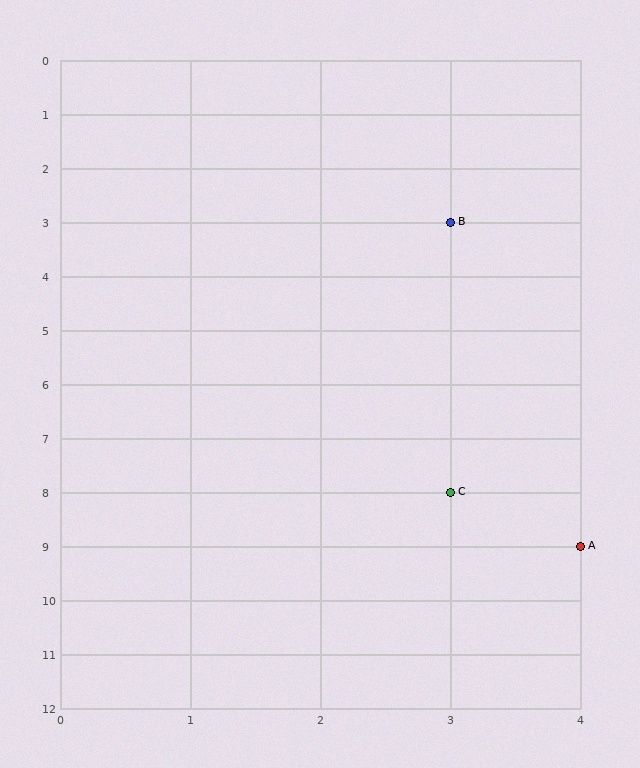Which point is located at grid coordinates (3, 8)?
Point C is at (3, 8).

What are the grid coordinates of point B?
Point B is at grid coordinates (3, 3).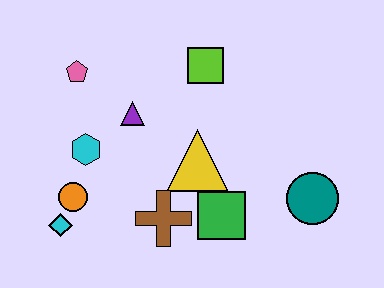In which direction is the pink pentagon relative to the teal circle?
The pink pentagon is to the left of the teal circle.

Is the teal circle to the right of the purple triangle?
Yes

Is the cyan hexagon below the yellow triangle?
No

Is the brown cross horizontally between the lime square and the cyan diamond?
Yes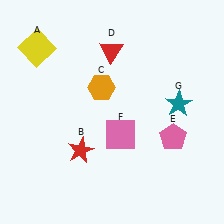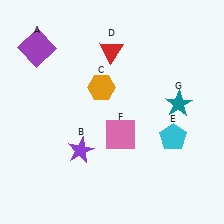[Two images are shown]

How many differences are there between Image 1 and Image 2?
There are 3 differences between the two images.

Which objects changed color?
A changed from yellow to purple. B changed from red to purple. E changed from pink to cyan.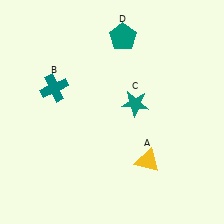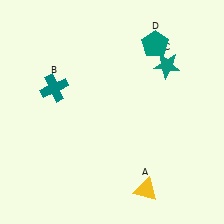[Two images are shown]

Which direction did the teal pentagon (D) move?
The teal pentagon (D) moved right.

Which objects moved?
The objects that moved are: the yellow triangle (A), the teal star (C), the teal pentagon (D).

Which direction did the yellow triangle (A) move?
The yellow triangle (A) moved down.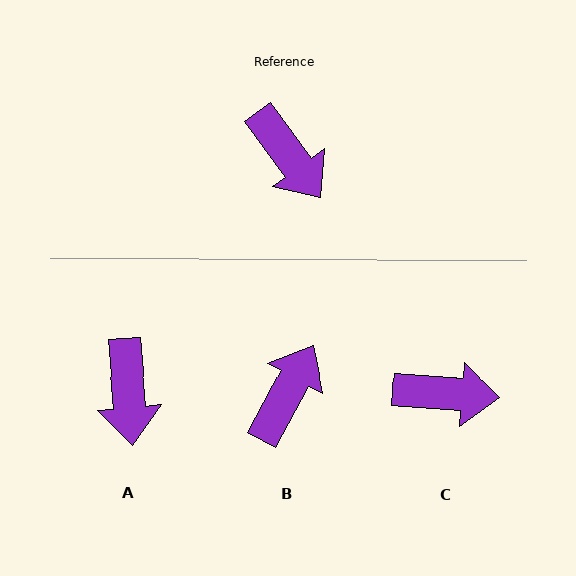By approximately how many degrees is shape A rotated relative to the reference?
Approximately 31 degrees clockwise.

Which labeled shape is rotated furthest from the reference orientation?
B, about 115 degrees away.